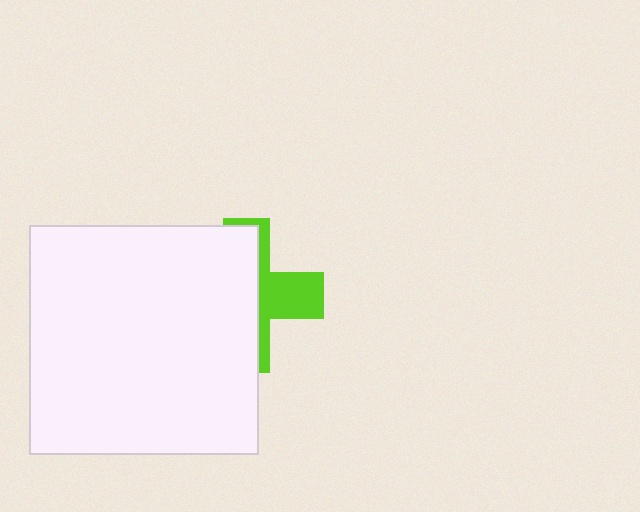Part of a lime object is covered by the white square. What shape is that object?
It is a cross.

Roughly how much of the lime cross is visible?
A small part of it is visible (roughly 36%).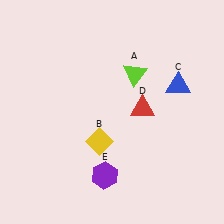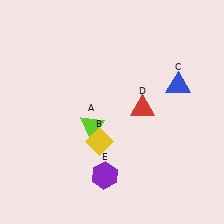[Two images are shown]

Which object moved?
The lime triangle (A) moved down.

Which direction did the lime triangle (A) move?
The lime triangle (A) moved down.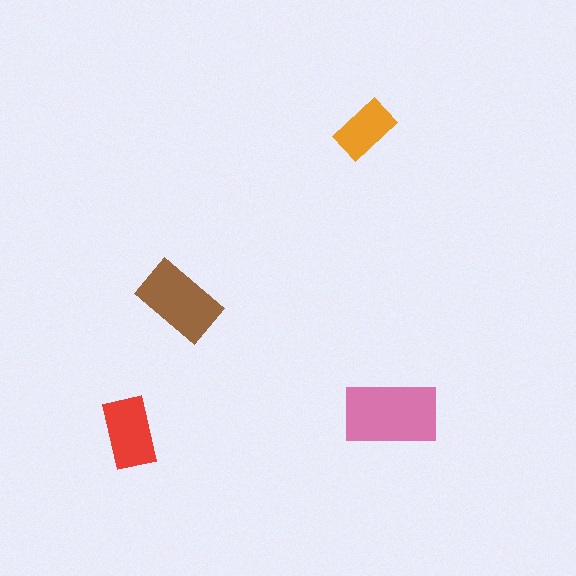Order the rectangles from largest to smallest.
the pink one, the brown one, the red one, the orange one.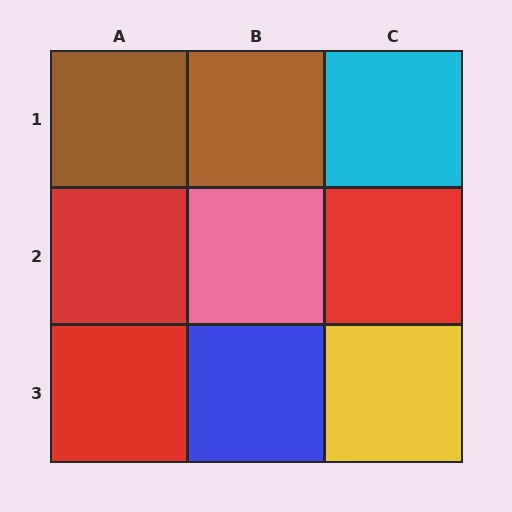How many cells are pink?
1 cell is pink.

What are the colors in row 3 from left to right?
Red, blue, yellow.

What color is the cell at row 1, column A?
Brown.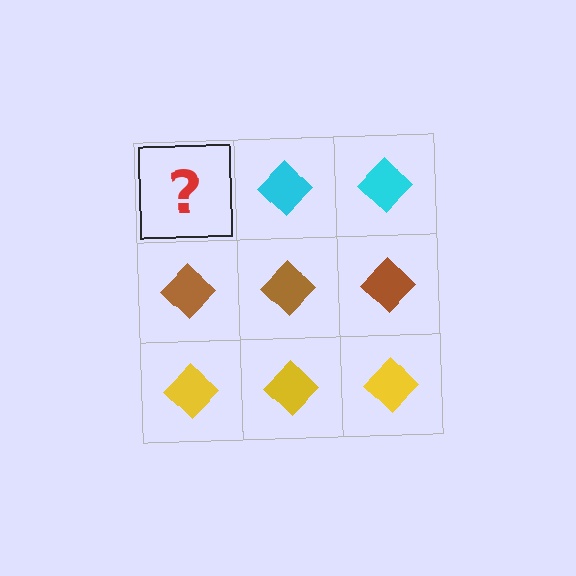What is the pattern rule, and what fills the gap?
The rule is that each row has a consistent color. The gap should be filled with a cyan diamond.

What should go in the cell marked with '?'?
The missing cell should contain a cyan diamond.